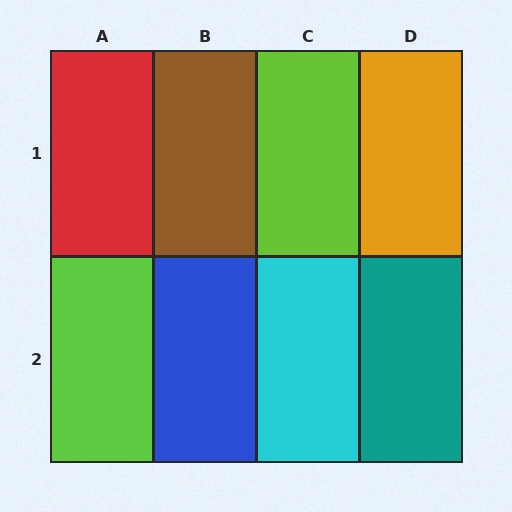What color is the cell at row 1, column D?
Orange.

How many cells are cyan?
1 cell is cyan.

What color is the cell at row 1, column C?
Lime.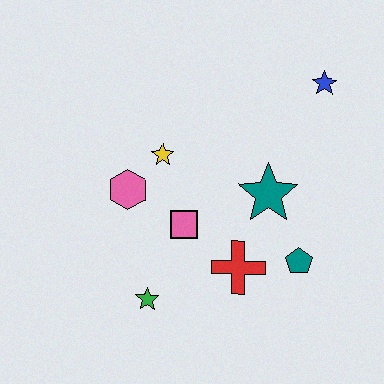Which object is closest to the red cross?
The teal pentagon is closest to the red cross.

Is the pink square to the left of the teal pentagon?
Yes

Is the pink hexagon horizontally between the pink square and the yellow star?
No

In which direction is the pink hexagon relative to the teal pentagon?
The pink hexagon is to the left of the teal pentagon.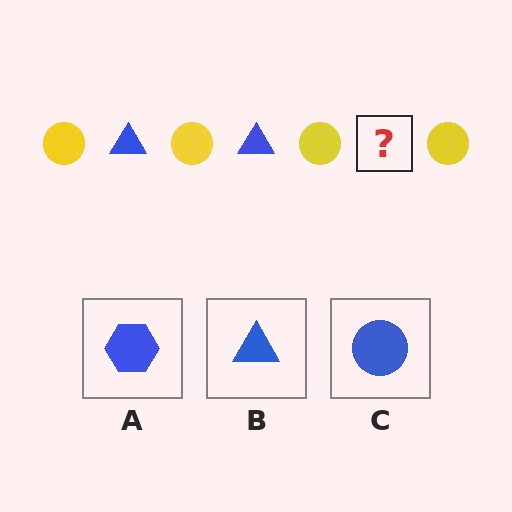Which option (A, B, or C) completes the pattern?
B.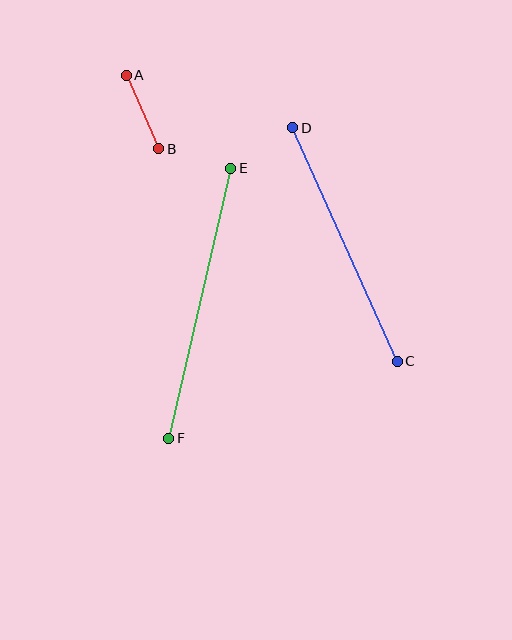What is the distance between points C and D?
The distance is approximately 256 pixels.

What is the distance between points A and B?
The distance is approximately 80 pixels.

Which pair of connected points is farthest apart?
Points E and F are farthest apart.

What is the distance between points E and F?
The distance is approximately 277 pixels.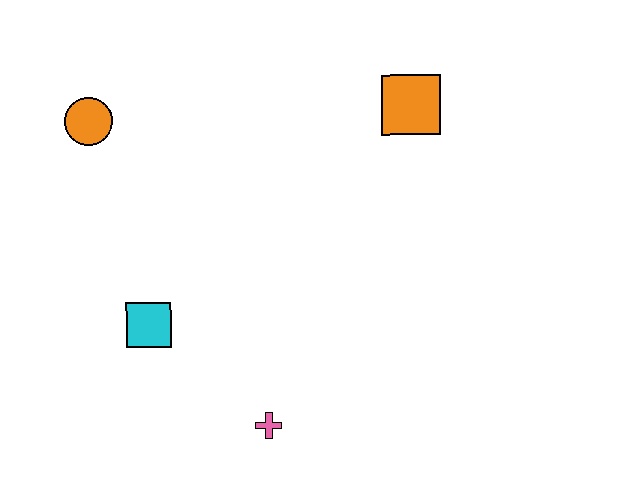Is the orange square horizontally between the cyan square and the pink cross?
No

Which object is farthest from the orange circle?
The pink cross is farthest from the orange circle.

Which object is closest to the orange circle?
The cyan square is closest to the orange circle.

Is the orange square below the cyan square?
No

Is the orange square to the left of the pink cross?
No